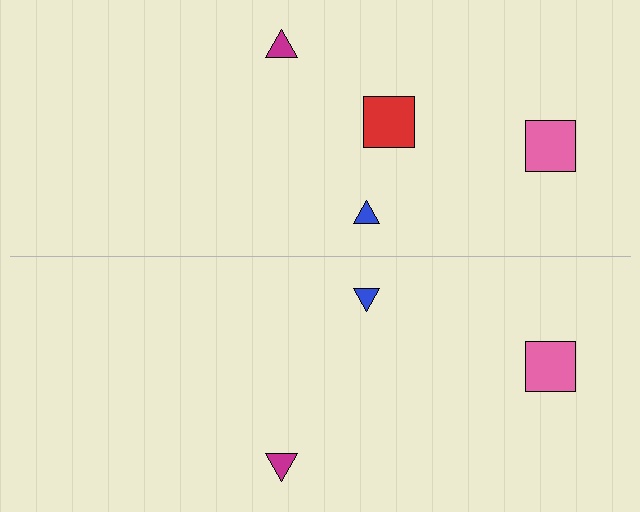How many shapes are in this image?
There are 7 shapes in this image.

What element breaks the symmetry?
A red square is missing from the bottom side.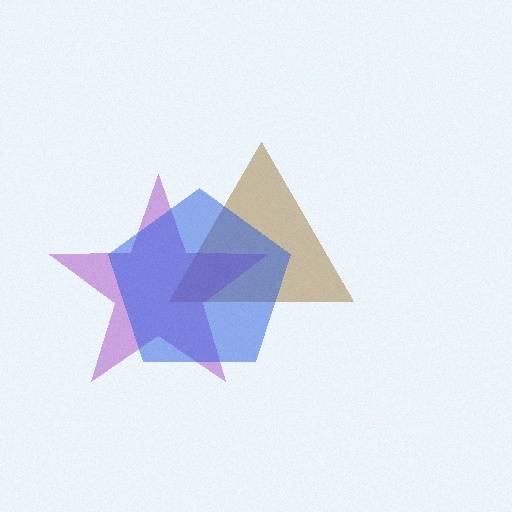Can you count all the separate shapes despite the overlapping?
Yes, there are 3 separate shapes.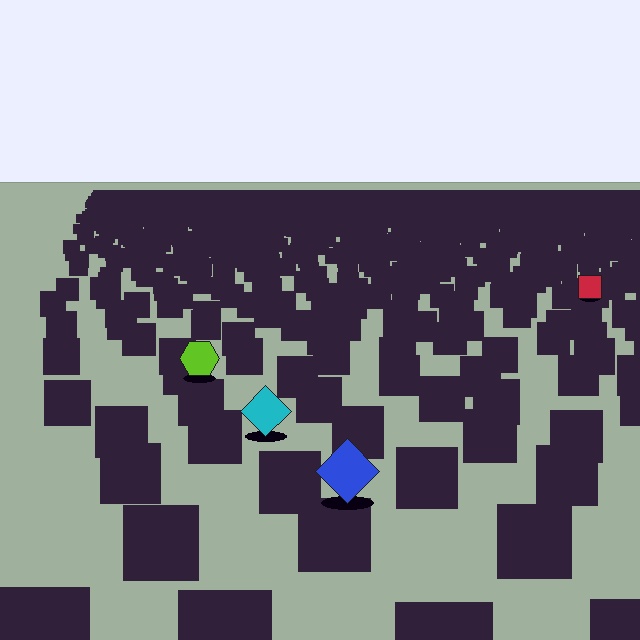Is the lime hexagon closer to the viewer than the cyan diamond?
No. The cyan diamond is closer — you can tell from the texture gradient: the ground texture is coarser near it.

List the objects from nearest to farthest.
From nearest to farthest: the blue diamond, the cyan diamond, the lime hexagon, the red square.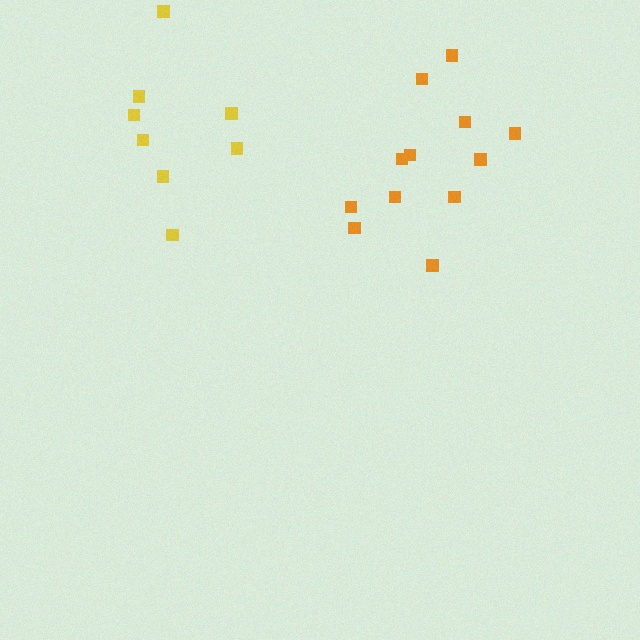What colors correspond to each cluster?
The clusters are colored: orange, yellow.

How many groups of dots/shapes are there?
There are 2 groups.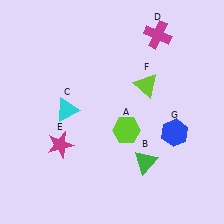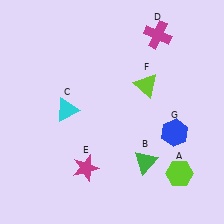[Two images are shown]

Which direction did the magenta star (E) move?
The magenta star (E) moved right.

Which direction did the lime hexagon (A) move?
The lime hexagon (A) moved right.